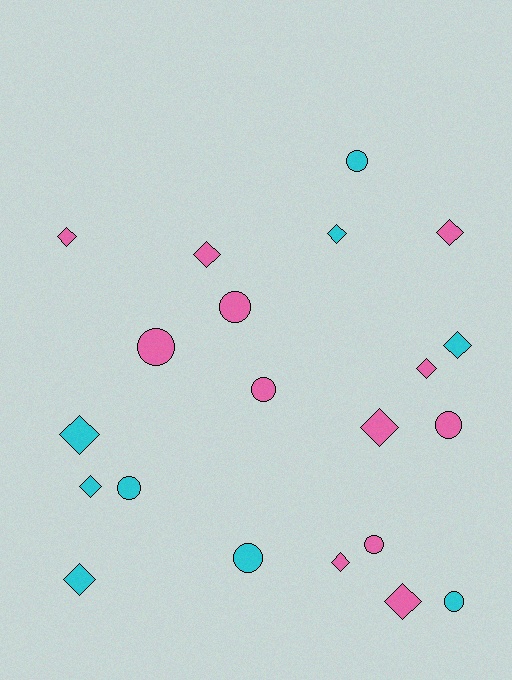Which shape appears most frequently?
Diamond, with 12 objects.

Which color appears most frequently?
Pink, with 12 objects.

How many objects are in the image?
There are 21 objects.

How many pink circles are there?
There are 5 pink circles.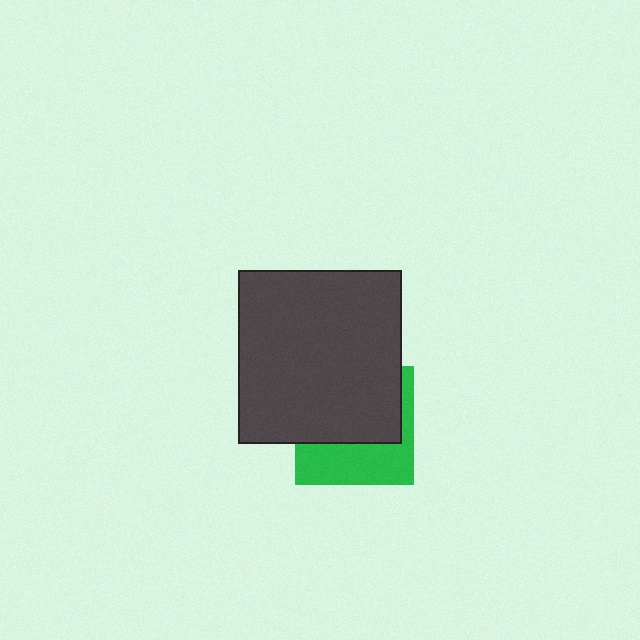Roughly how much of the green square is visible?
A small part of it is visible (roughly 42%).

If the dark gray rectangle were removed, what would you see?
You would see the complete green square.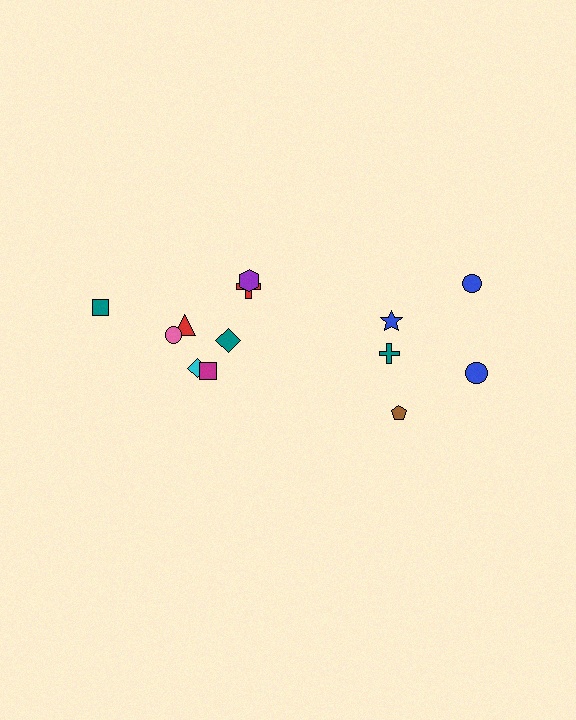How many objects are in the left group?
There are 8 objects.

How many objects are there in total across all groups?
There are 13 objects.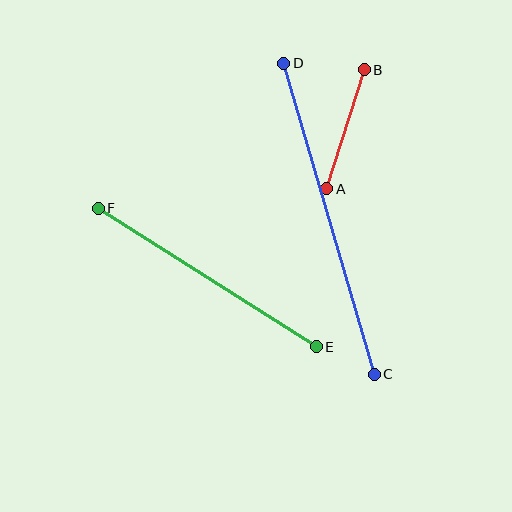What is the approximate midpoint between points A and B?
The midpoint is at approximately (345, 129) pixels.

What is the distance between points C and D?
The distance is approximately 324 pixels.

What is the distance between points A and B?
The distance is approximately 125 pixels.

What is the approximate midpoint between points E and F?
The midpoint is at approximately (207, 278) pixels.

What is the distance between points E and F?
The distance is approximately 258 pixels.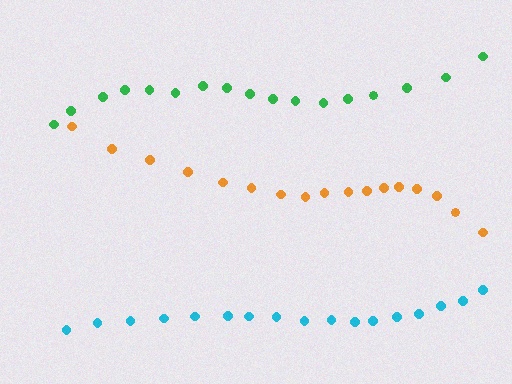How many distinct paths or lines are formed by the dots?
There are 3 distinct paths.